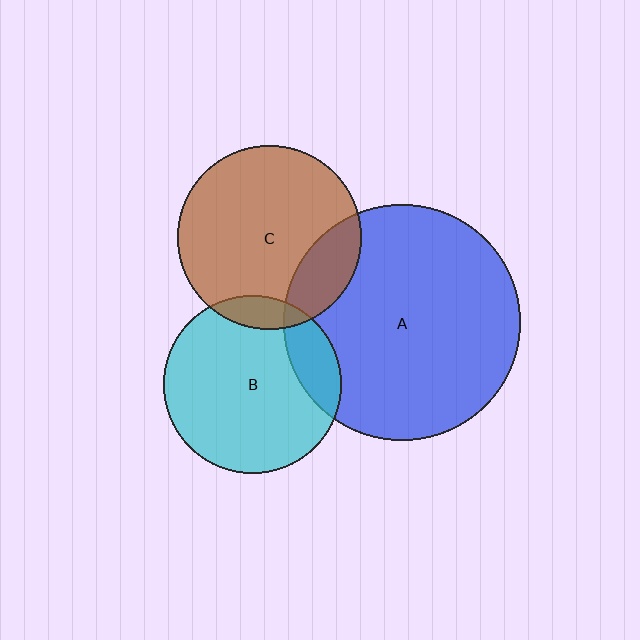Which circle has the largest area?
Circle A (blue).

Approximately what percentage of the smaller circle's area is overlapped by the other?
Approximately 10%.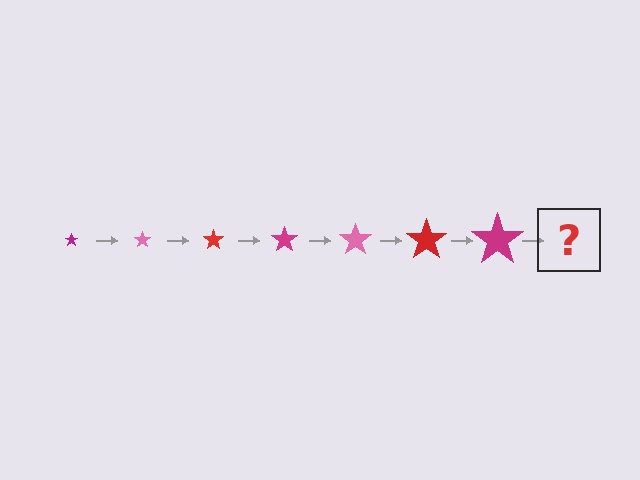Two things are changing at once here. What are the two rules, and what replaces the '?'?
The two rules are that the star grows larger each step and the color cycles through magenta, pink, and red. The '?' should be a pink star, larger than the previous one.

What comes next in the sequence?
The next element should be a pink star, larger than the previous one.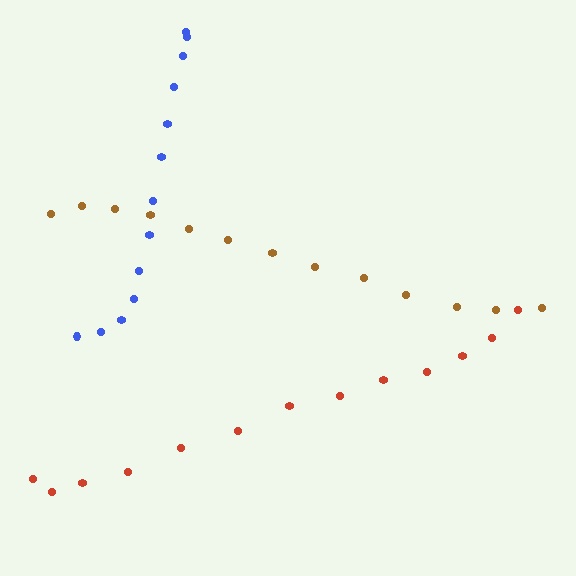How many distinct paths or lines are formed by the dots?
There are 3 distinct paths.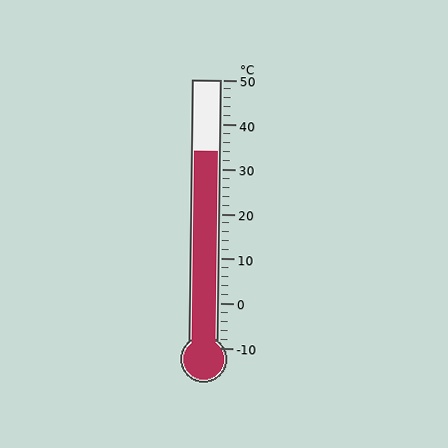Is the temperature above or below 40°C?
The temperature is below 40°C.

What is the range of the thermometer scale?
The thermometer scale ranges from -10°C to 50°C.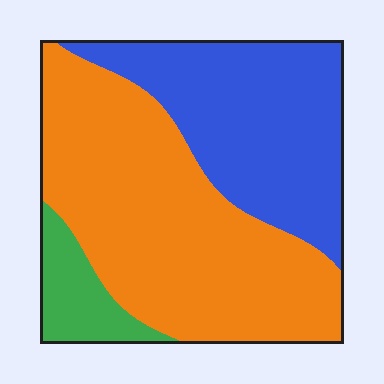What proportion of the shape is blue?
Blue covers roughly 35% of the shape.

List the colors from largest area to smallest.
From largest to smallest: orange, blue, green.